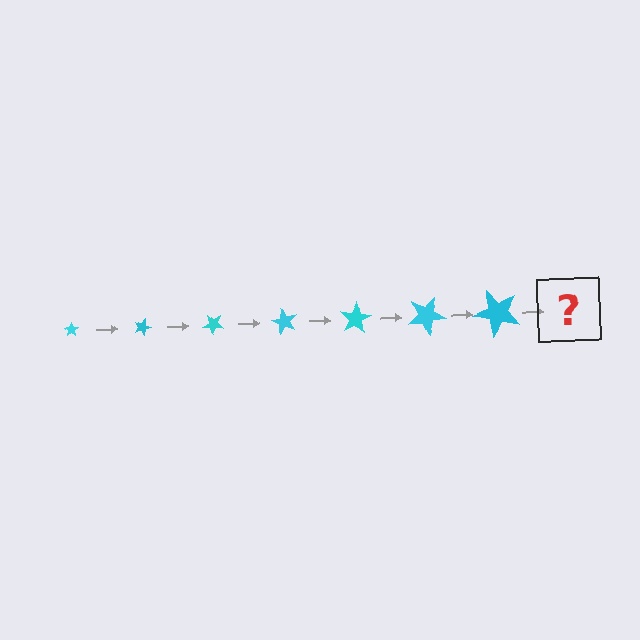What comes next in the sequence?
The next element should be a star, larger than the previous one and rotated 140 degrees from the start.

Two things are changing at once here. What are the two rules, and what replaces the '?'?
The two rules are that the star grows larger each step and it rotates 20 degrees each step. The '?' should be a star, larger than the previous one and rotated 140 degrees from the start.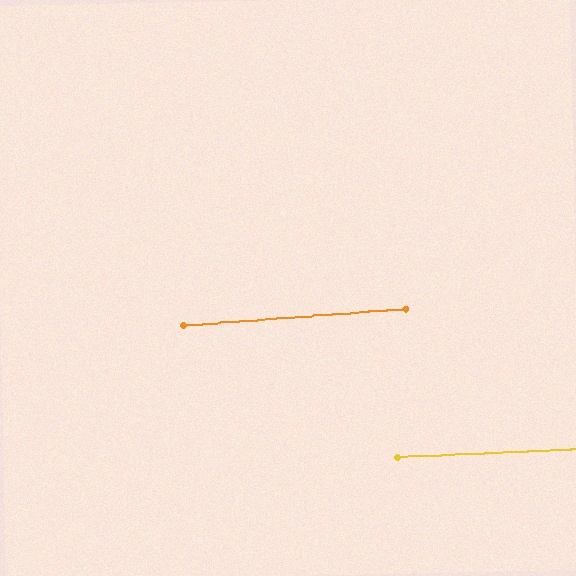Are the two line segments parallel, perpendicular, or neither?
Parallel — their directions differ by only 1.6°.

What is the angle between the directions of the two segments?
Approximately 2 degrees.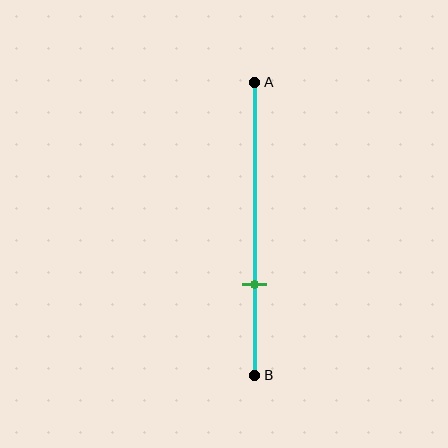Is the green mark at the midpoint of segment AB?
No, the mark is at about 70% from A, not at the 50% midpoint.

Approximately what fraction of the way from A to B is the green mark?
The green mark is approximately 70% of the way from A to B.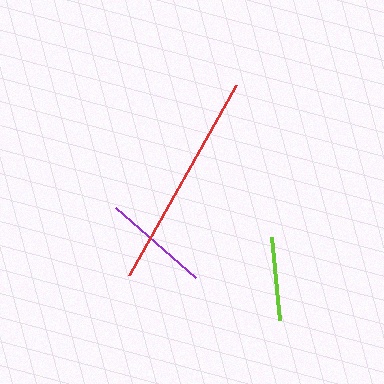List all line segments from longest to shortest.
From longest to shortest: red, purple, lime.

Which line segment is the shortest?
The lime line is the shortest at approximately 84 pixels.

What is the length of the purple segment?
The purple segment is approximately 106 pixels long.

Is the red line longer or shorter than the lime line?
The red line is longer than the lime line.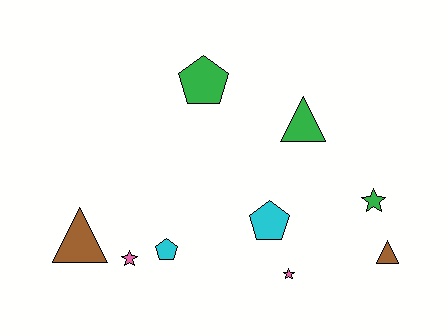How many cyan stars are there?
There are no cyan stars.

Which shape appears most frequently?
Star, with 3 objects.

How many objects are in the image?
There are 9 objects.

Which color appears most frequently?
Green, with 3 objects.